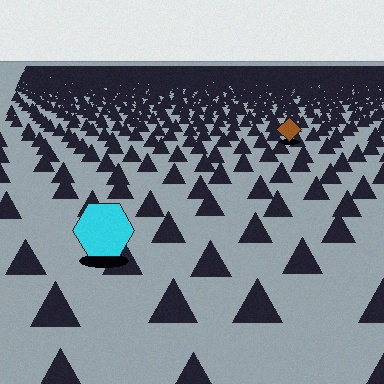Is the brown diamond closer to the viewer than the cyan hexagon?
No. The cyan hexagon is closer — you can tell from the texture gradient: the ground texture is coarser near it.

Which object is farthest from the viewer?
The brown diamond is farthest from the viewer. It appears smaller and the ground texture around it is denser.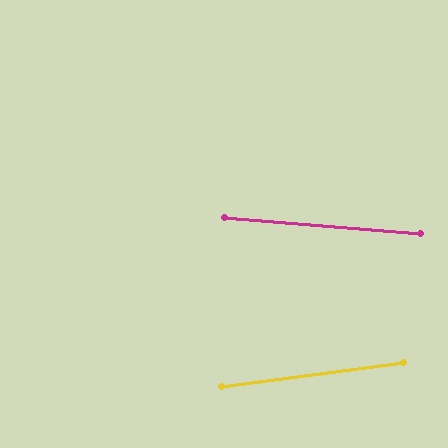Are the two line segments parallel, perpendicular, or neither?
Neither parallel nor perpendicular — they differ by about 12°.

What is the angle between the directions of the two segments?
Approximately 12 degrees.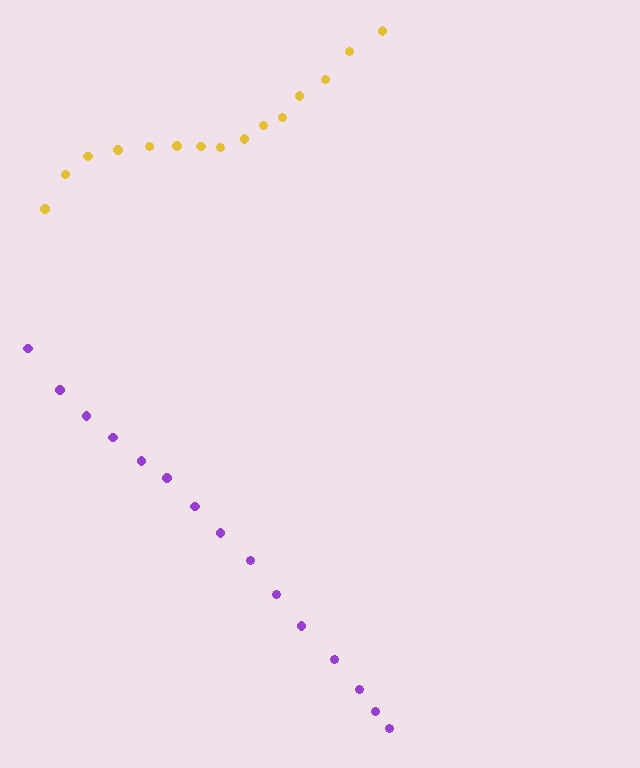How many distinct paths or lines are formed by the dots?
There are 2 distinct paths.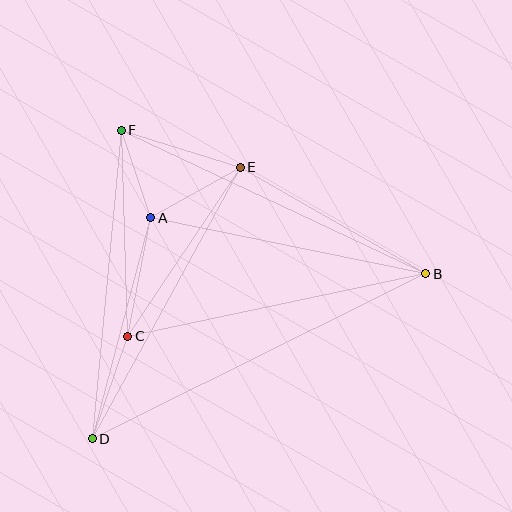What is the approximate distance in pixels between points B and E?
The distance between B and E is approximately 214 pixels.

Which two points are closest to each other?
Points A and F are closest to each other.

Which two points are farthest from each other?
Points B and D are farthest from each other.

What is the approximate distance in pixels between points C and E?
The distance between C and E is approximately 203 pixels.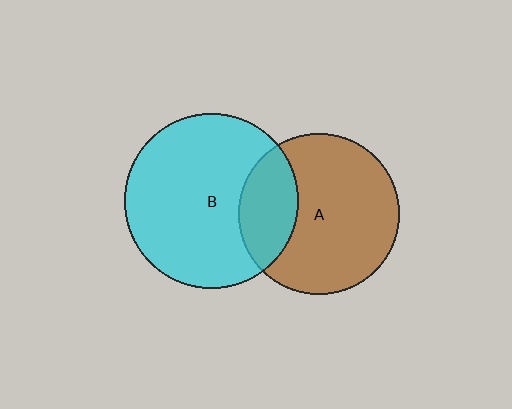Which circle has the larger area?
Circle B (cyan).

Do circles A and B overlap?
Yes.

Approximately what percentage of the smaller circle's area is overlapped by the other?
Approximately 25%.